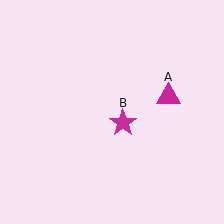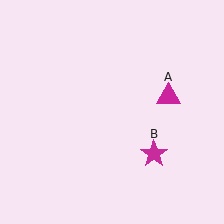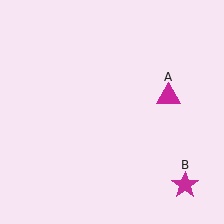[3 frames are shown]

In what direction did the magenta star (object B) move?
The magenta star (object B) moved down and to the right.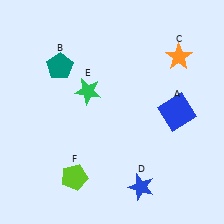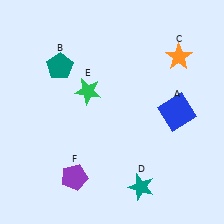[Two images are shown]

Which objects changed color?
D changed from blue to teal. F changed from lime to purple.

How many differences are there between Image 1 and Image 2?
There are 2 differences between the two images.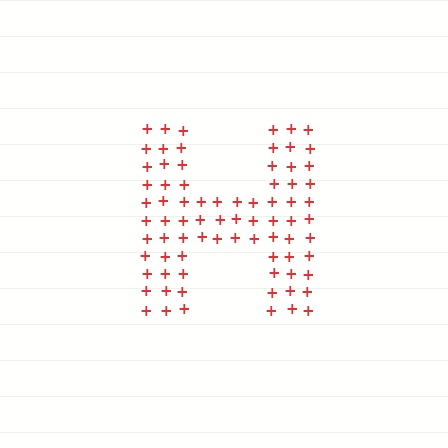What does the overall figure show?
The overall figure shows the letter H.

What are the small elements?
The small elements are plus signs.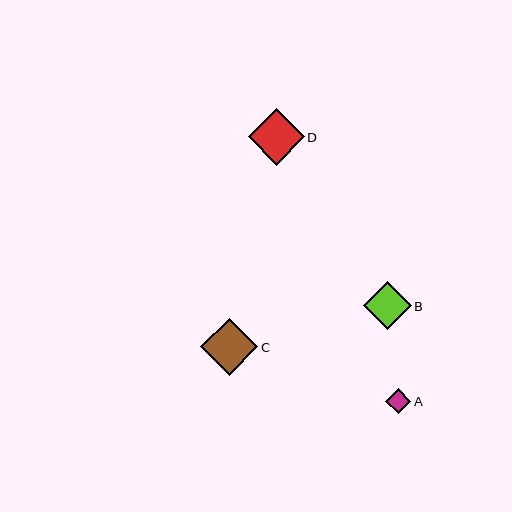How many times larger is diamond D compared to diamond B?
Diamond D is approximately 1.2 times the size of diamond B.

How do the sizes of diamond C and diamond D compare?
Diamond C and diamond D are approximately the same size.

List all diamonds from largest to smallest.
From largest to smallest: C, D, B, A.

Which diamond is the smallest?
Diamond A is the smallest with a size of approximately 25 pixels.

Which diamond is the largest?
Diamond C is the largest with a size of approximately 57 pixels.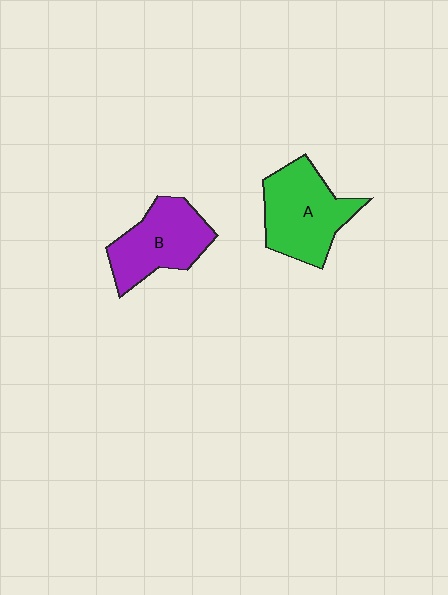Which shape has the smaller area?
Shape B (purple).